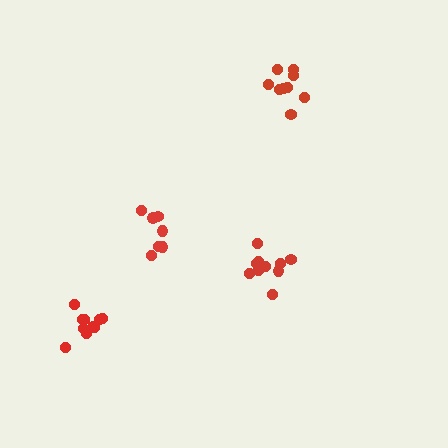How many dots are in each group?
Group 1: 10 dots, Group 2: 9 dots, Group 3: 10 dots, Group 4: 7 dots (36 total).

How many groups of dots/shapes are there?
There are 4 groups.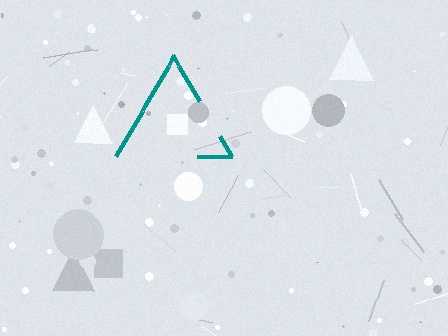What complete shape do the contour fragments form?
The contour fragments form a triangle.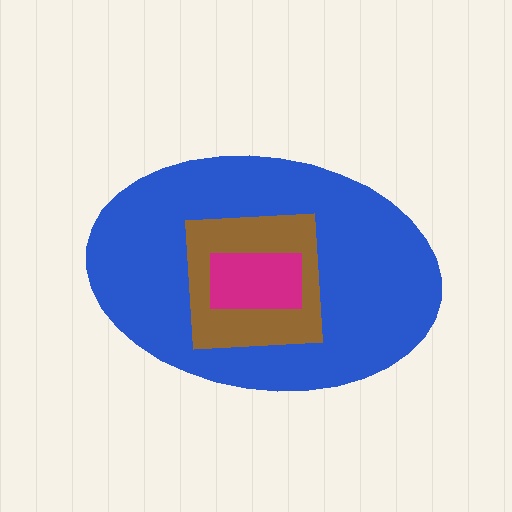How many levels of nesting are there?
3.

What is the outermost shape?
The blue ellipse.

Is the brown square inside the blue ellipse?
Yes.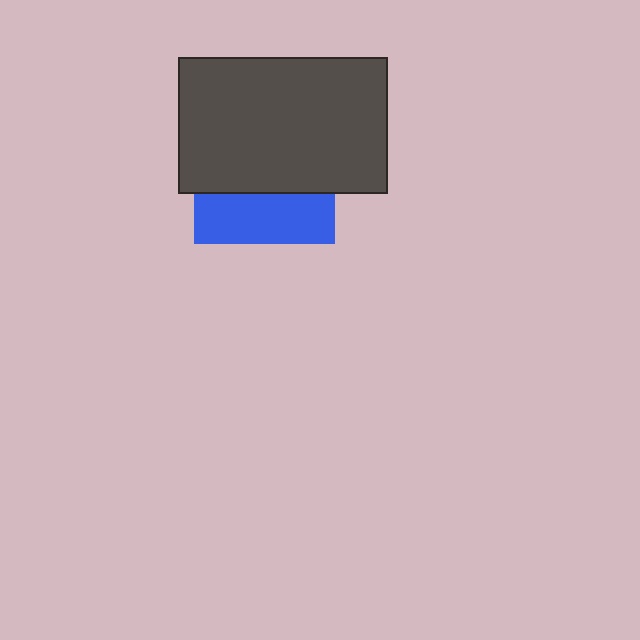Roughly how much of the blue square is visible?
A small part of it is visible (roughly 36%).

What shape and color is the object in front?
The object in front is a dark gray rectangle.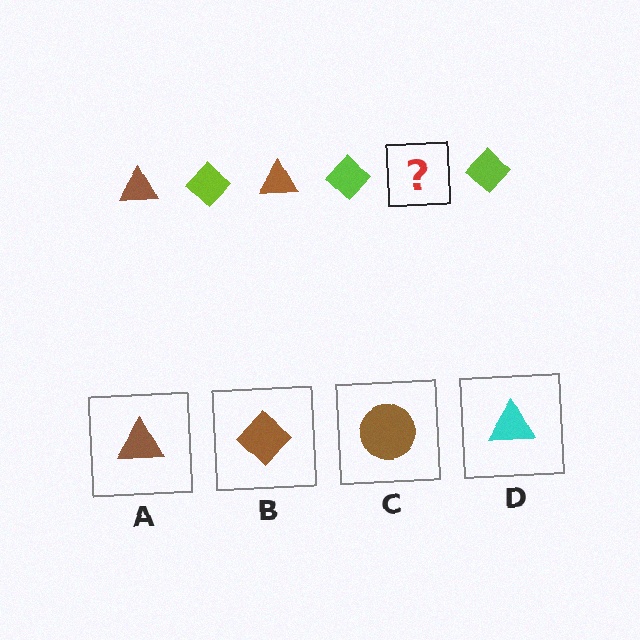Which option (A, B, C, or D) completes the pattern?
A.